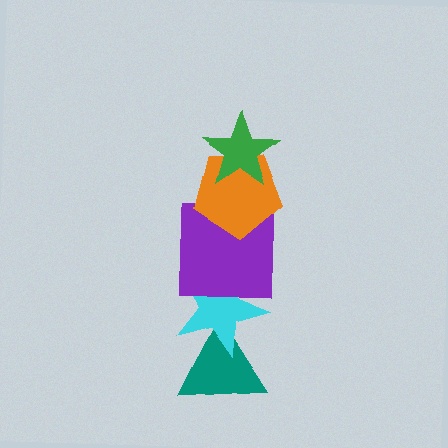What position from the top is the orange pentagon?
The orange pentagon is 2nd from the top.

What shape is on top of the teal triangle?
The cyan star is on top of the teal triangle.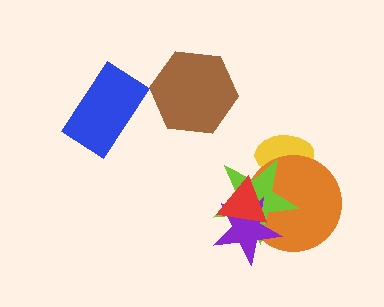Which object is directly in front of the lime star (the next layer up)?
The purple star is directly in front of the lime star.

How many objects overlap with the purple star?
3 objects overlap with the purple star.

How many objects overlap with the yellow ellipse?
2 objects overlap with the yellow ellipse.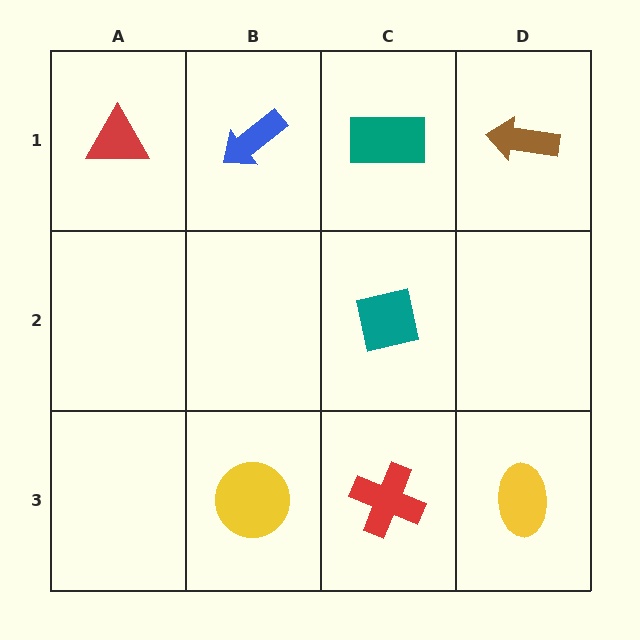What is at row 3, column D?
A yellow ellipse.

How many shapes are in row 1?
4 shapes.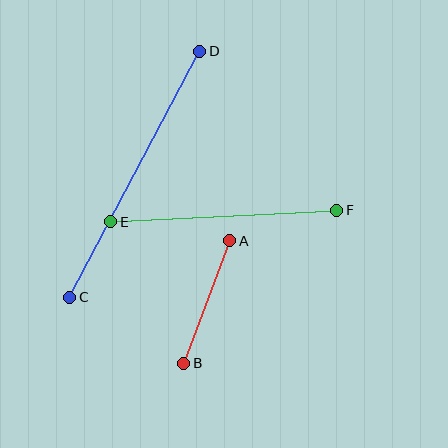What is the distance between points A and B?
The distance is approximately 131 pixels.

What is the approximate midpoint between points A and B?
The midpoint is at approximately (207, 302) pixels.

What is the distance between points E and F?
The distance is approximately 226 pixels.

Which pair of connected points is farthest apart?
Points C and D are farthest apart.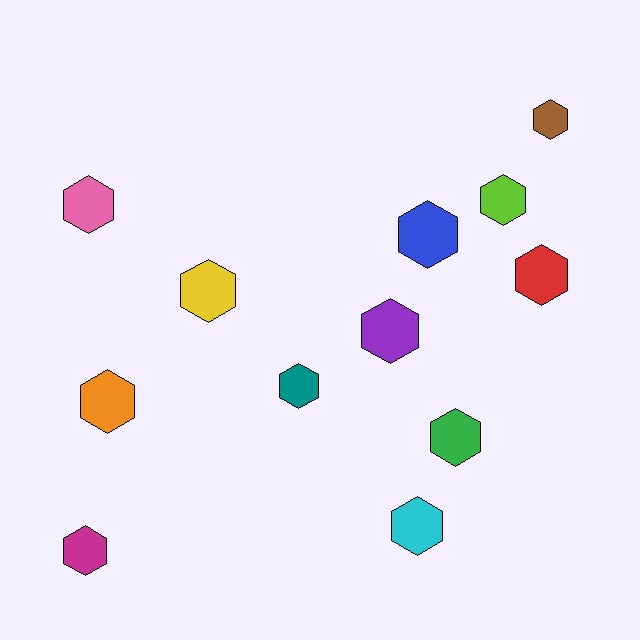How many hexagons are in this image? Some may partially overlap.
There are 12 hexagons.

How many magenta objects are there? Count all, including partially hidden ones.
There is 1 magenta object.